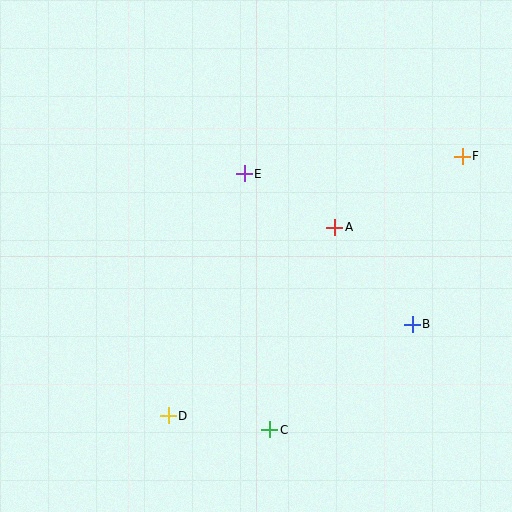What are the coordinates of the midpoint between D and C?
The midpoint between D and C is at (219, 423).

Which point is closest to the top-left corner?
Point E is closest to the top-left corner.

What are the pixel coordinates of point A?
Point A is at (335, 227).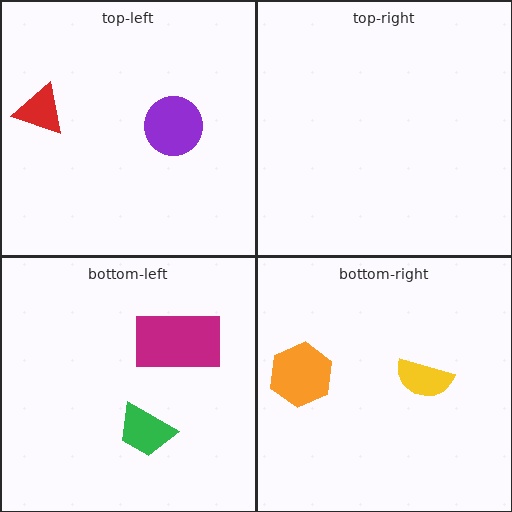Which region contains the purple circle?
The top-left region.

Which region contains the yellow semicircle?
The bottom-right region.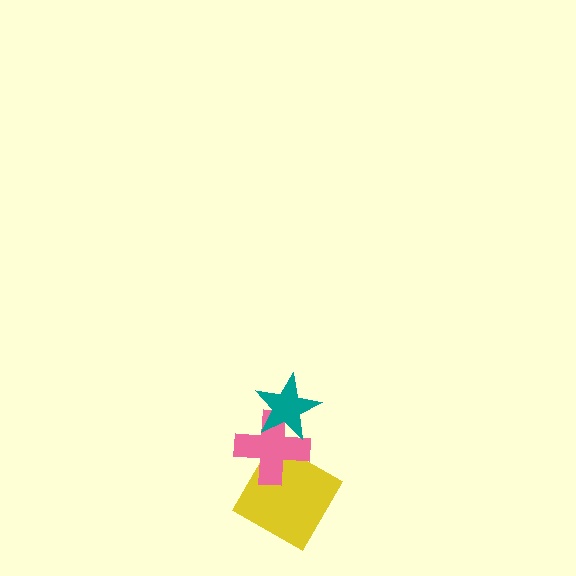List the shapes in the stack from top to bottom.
From top to bottom: the teal star, the pink cross, the yellow diamond.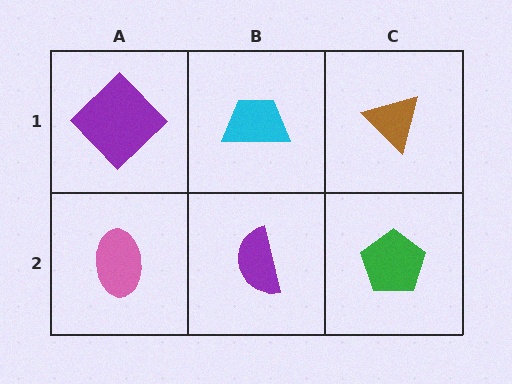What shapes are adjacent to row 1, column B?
A purple semicircle (row 2, column B), a purple diamond (row 1, column A), a brown triangle (row 1, column C).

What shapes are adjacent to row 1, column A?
A pink ellipse (row 2, column A), a cyan trapezoid (row 1, column B).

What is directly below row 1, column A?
A pink ellipse.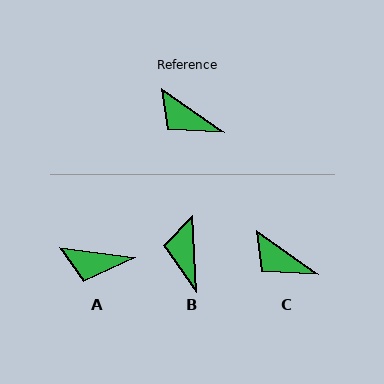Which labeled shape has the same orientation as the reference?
C.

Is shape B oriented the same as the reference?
No, it is off by about 52 degrees.